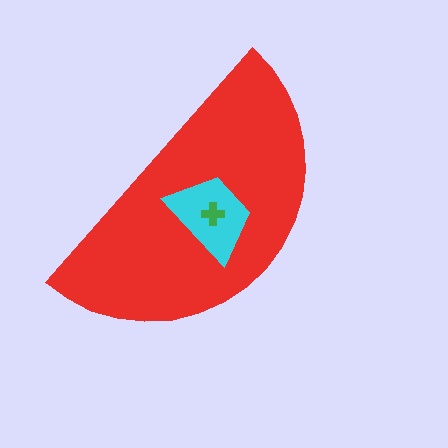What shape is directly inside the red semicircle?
The cyan trapezoid.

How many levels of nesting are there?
3.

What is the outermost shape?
The red semicircle.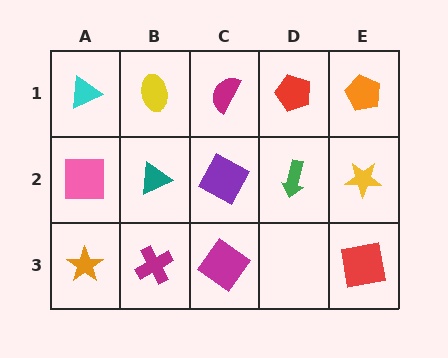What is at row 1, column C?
A magenta semicircle.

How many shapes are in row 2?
5 shapes.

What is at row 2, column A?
A pink square.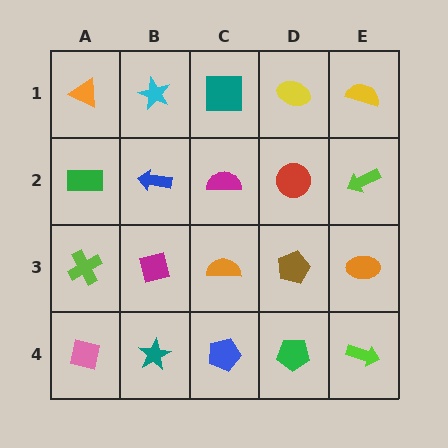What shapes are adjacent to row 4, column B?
A magenta square (row 3, column B), a pink square (row 4, column A), a blue pentagon (row 4, column C).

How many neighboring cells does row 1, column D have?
3.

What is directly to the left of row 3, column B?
A lime cross.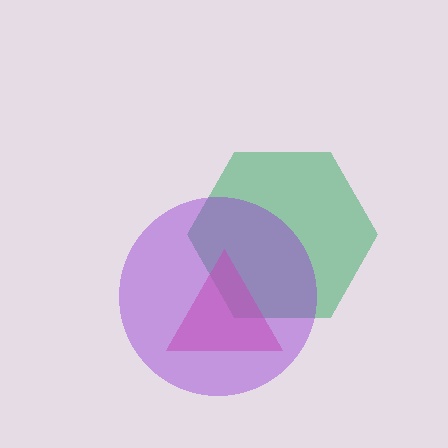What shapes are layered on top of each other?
The layered shapes are: a green hexagon, a pink triangle, a purple circle.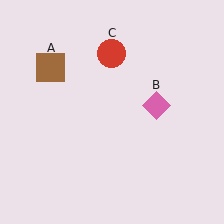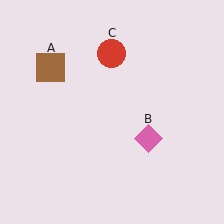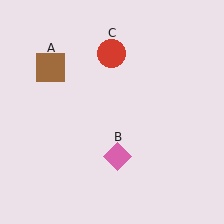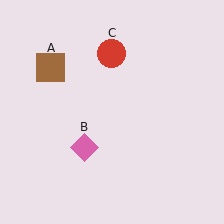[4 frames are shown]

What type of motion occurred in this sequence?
The pink diamond (object B) rotated clockwise around the center of the scene.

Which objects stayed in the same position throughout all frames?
Brown square (object A) and red circle (object C) remained stationary.